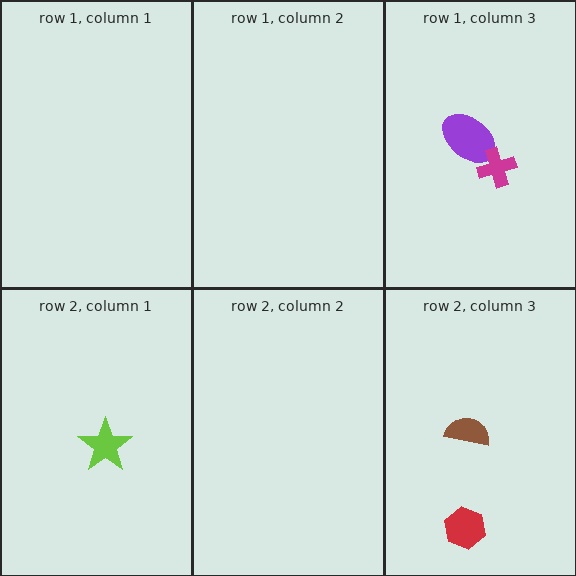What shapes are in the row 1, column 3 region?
The purple ellipse, the magenta cross.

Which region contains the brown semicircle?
The row 2, column 3 region.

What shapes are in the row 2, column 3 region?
The red hexagon, the brown semicircle.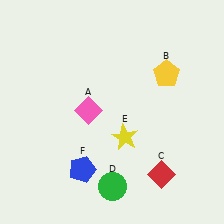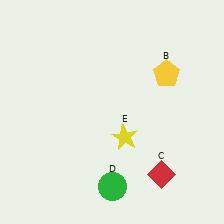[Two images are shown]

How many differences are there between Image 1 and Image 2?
There are 2 differences between the two images.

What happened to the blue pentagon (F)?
The blue pentagon (F) was removed in Image 2. It was in the bottom-left area of Image 1.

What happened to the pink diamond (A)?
The pink diamond (A) was removed in Image 2. It was in the top-left area of Image 1.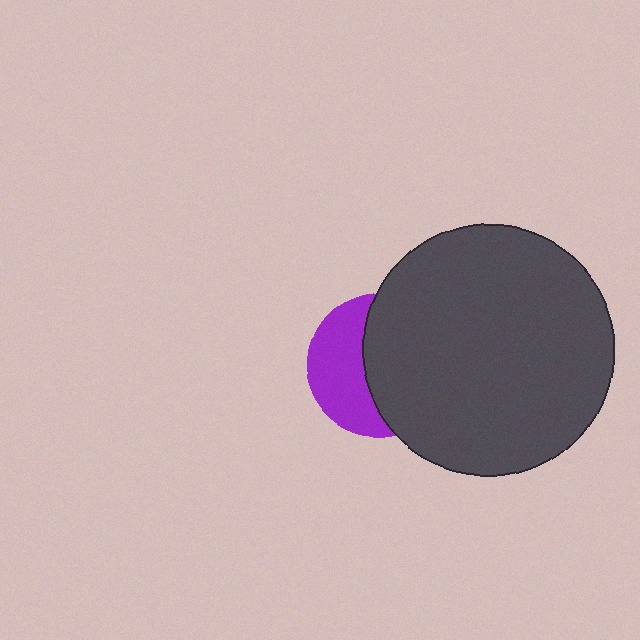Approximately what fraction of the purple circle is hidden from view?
Roughly 57% of the purple circle is hidden behind the dark gray circle.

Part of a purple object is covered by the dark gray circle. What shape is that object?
It is a circle.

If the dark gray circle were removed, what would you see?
You would see the complete purple circle.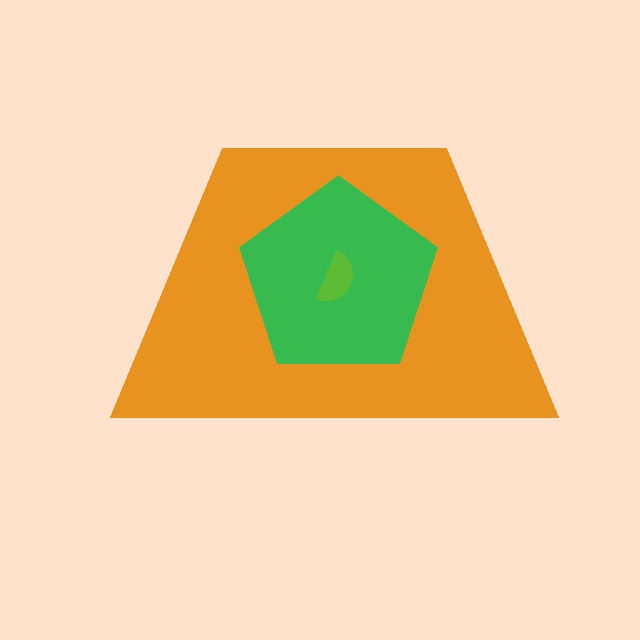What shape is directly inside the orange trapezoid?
The green pentagon.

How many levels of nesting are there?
3.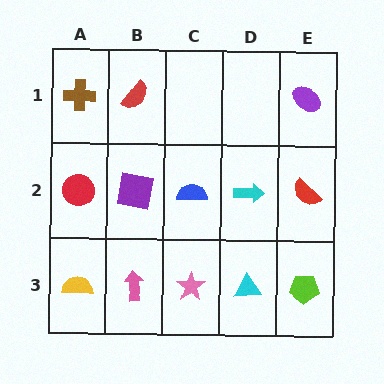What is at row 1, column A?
A brown cross.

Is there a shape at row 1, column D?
No, that cell is empty.